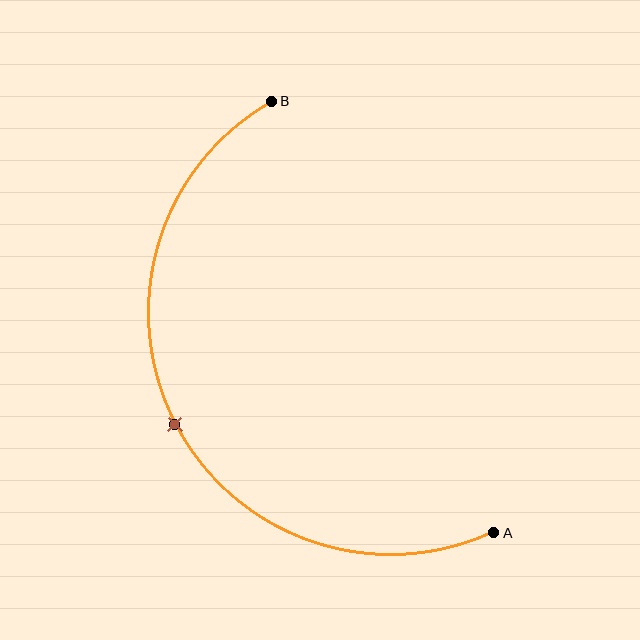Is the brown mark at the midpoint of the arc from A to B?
Yes. The brown mark lies on the arc at equal arc-length from both A and B — it is the arc midpoint.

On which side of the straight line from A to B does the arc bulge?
The arc bulges to the left of the straight line connecting A and B.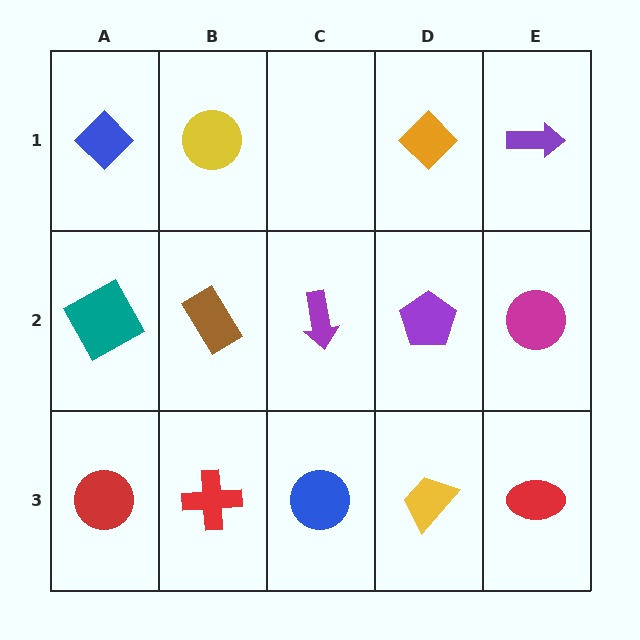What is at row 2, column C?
A purple arrow.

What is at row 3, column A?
A red circle.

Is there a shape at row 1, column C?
No, that cell is empty.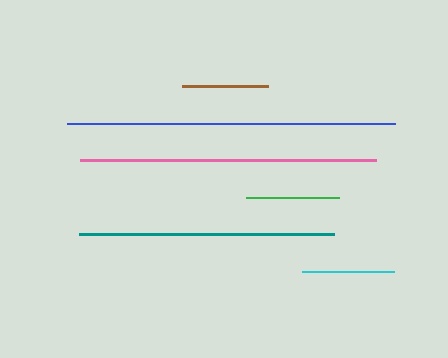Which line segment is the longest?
The blue line is the longest at approximately 327 pixels.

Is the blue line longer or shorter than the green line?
The blue line is longer than the green line.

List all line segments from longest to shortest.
From longest to shortest: blue, pink, teal, green, cyan, brown.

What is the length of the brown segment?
The brown segment is approximately 86 pixels long.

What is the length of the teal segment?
The teal segment is approximately 256 pixels long.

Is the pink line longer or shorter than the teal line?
The pink line is longer than the teal line.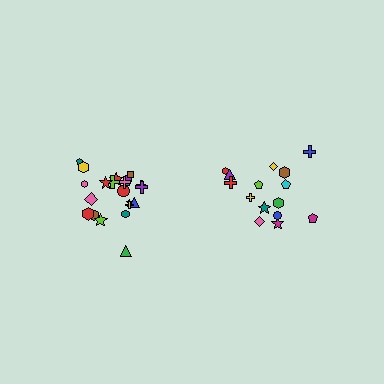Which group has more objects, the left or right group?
The left group.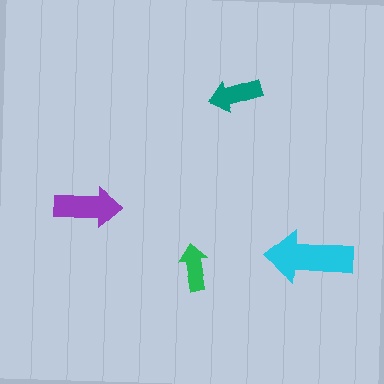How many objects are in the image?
There are 4 objects in the image.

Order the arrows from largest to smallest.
the cyan one, the purple one, the teal one, the green one.